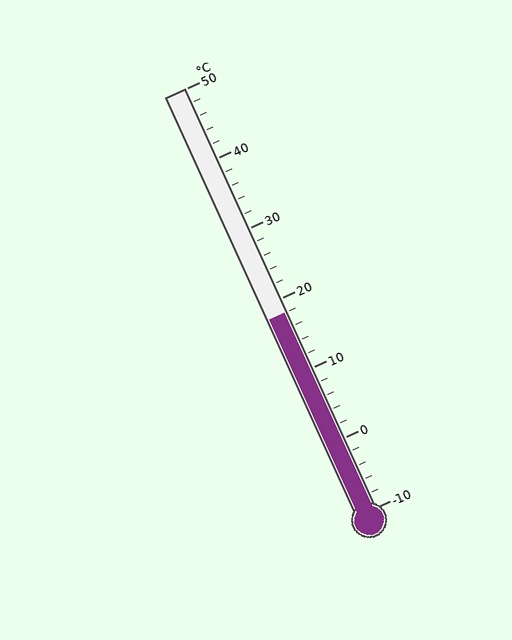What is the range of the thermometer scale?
The thermometer scale ranges from -10°C to 50°C.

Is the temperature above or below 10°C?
The temperature is above 10°C.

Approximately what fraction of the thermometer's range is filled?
The thermometer is filled to approximately 45% of its range.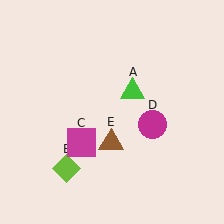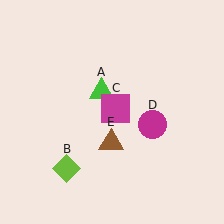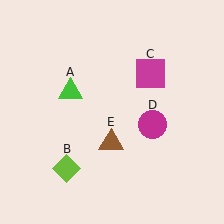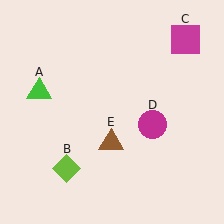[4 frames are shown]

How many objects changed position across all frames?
2 objects changed position: green triangle (object A), magenta square (object C).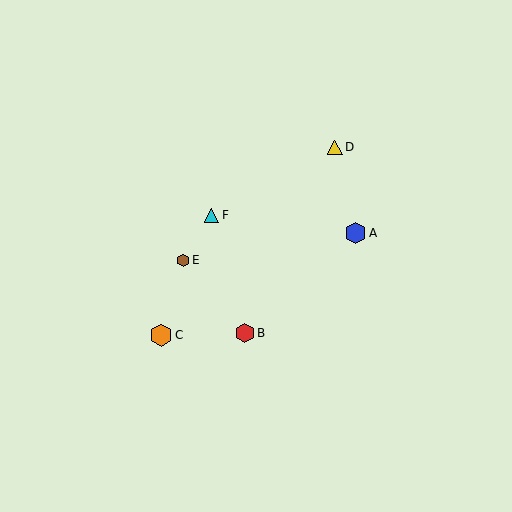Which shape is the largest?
The orange hexagon (labeled C) is the largest.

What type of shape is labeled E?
Shape E is a brown hexagon.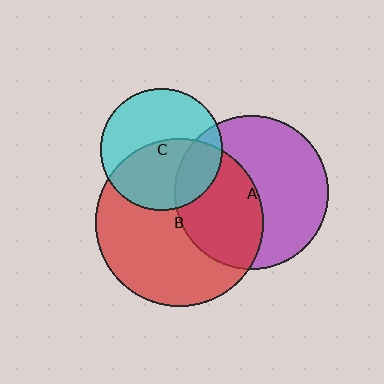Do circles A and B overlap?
Yes.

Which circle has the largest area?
Circle B (red).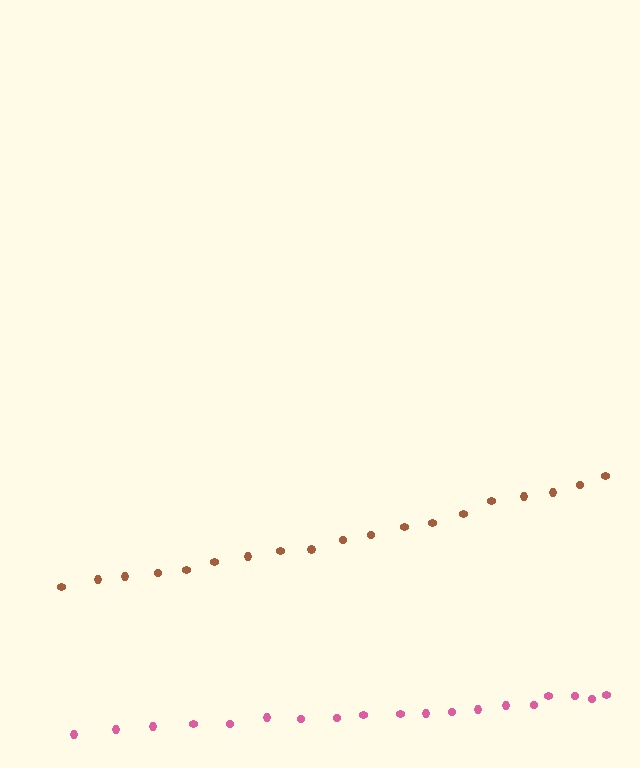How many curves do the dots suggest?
There are 2 distinct paths.